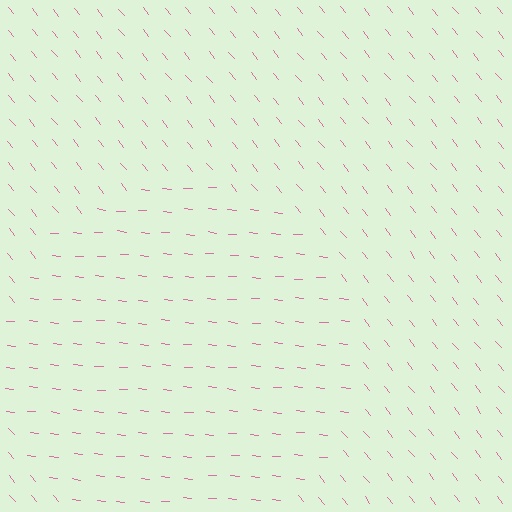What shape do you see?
I see a circle.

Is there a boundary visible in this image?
Yes, there is a texture boundary formed by a change in line orientation.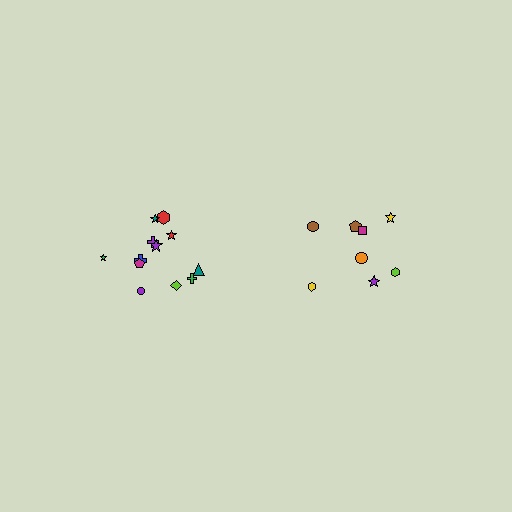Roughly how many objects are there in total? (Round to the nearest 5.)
Roughly 20 objects in total.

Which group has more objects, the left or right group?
The left group.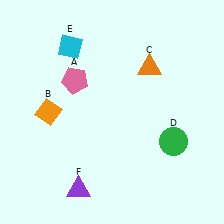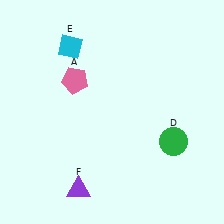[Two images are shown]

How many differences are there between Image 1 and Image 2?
There are 2 differences between the two images.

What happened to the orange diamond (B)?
The orange diamond (B) was removed in Image 2. It was in the top-left area of Image 1.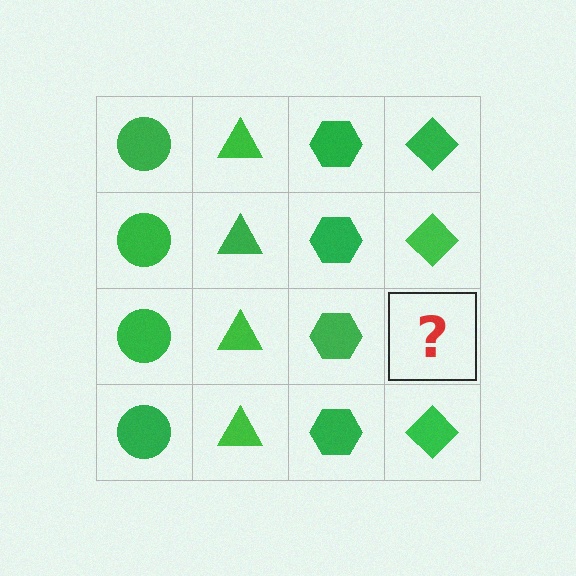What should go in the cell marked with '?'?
The missing cell should contain a green diamond.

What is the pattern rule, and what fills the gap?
The rule is that each column has a consistent shape. The gap should be filled with a green diamond.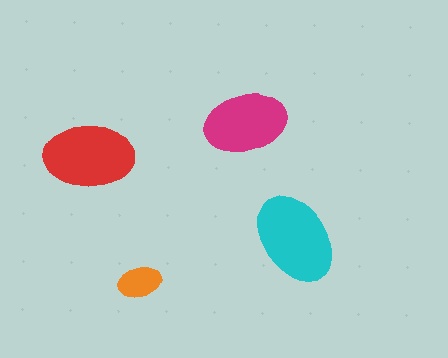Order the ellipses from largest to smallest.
the cyan one, the red one, the magenta one, the orange one.